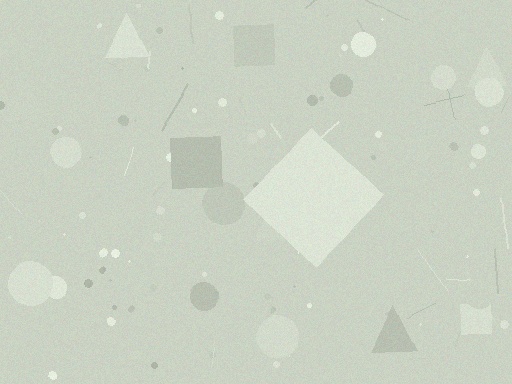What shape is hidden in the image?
A diamond is hidden in the image.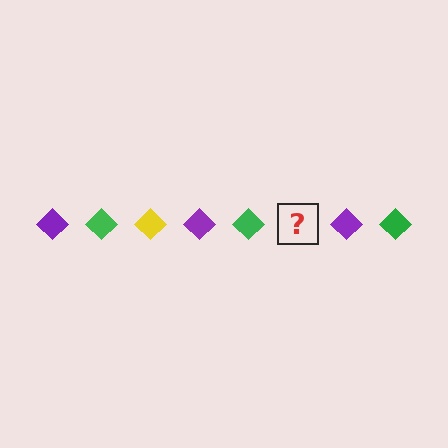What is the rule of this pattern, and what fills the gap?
The rule is that the pattern cycles through purple, green, yellow diamonds. The gap should be filled with a yellow diamond.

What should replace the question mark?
The question mark should be replaced with a yellow diamond.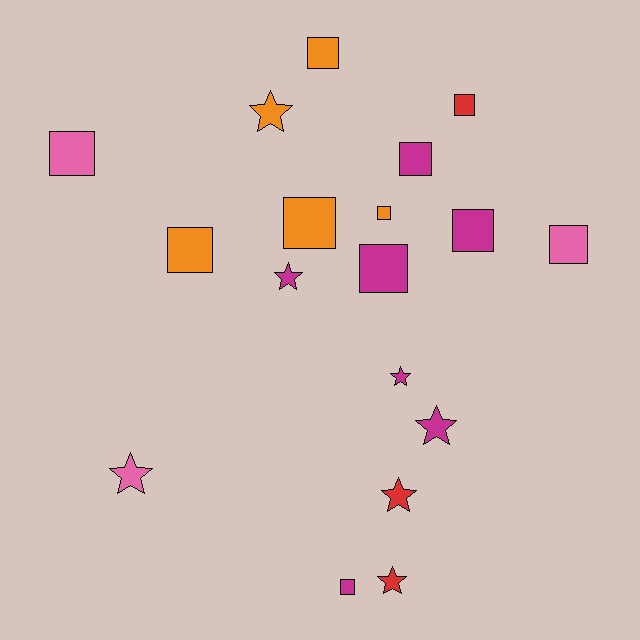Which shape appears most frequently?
Square, with 11 objects.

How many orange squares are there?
There are 4 orange squares.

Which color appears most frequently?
Magenta, with 7 objects.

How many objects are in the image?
There are 18 objects.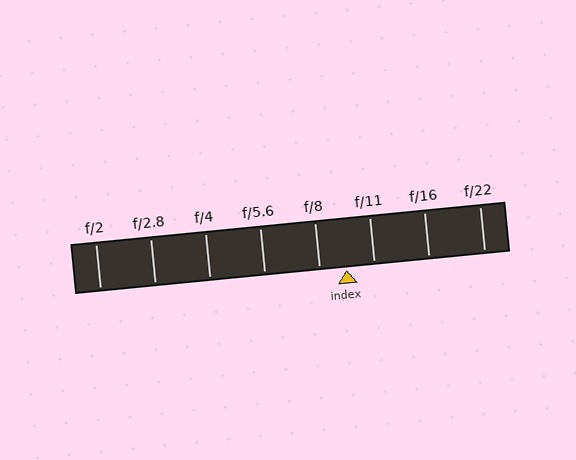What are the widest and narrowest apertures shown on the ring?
The widest aperture shown is f/2 and the narrowest is f/22.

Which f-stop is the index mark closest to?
The index mark is closest to f/8.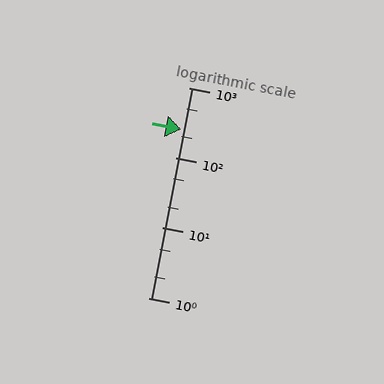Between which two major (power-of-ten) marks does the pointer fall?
The pointer is between 100 and 1000.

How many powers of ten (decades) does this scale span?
The scale spans 3 decades, from 1 to 1000.